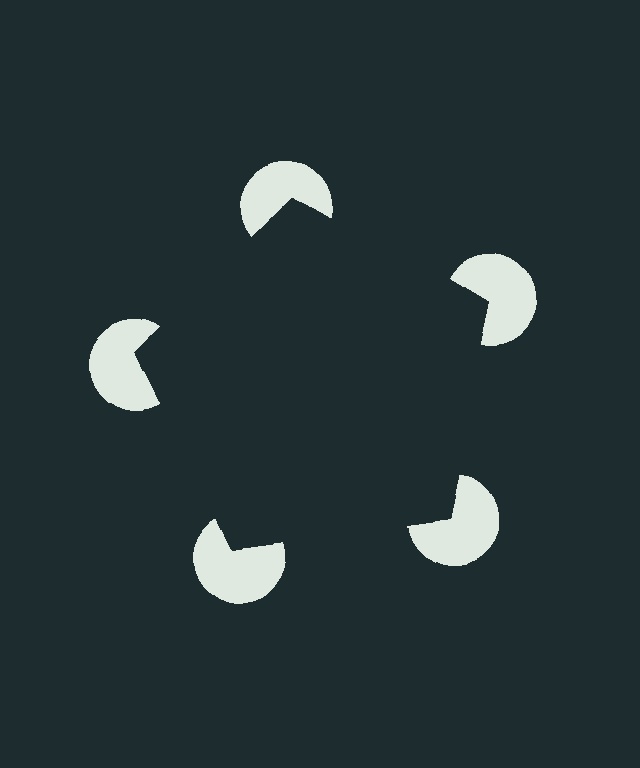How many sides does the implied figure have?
5 sides.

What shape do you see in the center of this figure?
An illusory pentagon — its edges are inferred from the aligned wedge cuts in the pac-man discs, not physically drawn.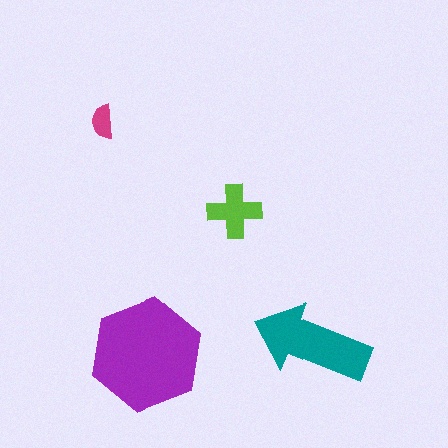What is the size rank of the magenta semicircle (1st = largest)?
4th.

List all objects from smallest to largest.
The magenta semicircle, the lime cross, the teal arrow, the purple hexagon.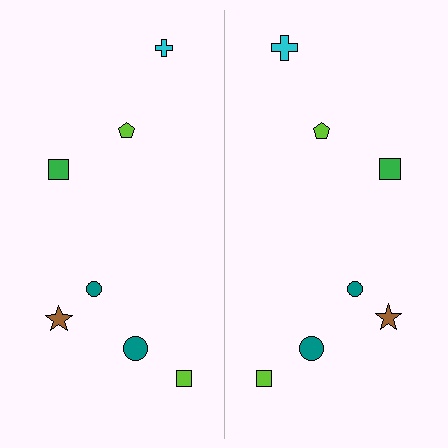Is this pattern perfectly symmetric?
No, the pattern is not perfectly symmetric. The cyan cross on the right side has a different size than its mirror counterpart.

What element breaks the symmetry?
The cyan cross on the right side has a different size than its mirror counterpart.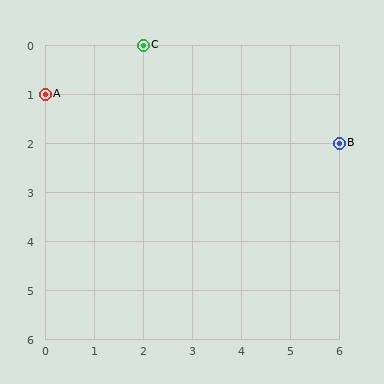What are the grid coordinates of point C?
Point C is at grid coordinates (2, 0).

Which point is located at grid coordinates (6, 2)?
Point B is at (6, 2).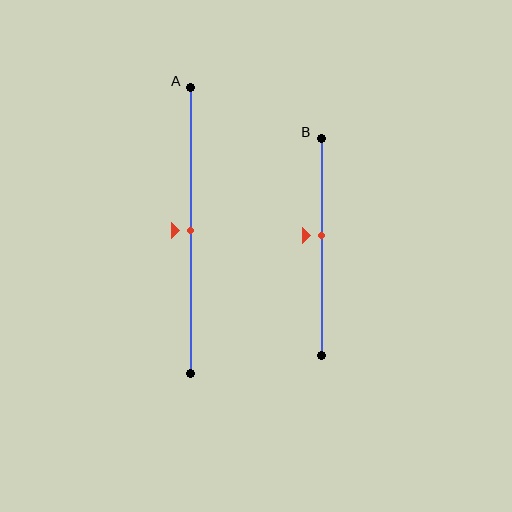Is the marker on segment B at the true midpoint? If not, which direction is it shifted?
No, the marker on segment B is shifted upward by about 5% of the segment length.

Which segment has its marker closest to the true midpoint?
Segment A has its marker closest to the true midpoint.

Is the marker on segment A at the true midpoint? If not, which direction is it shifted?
Yes, the marker on segment A is at the true midpoint.